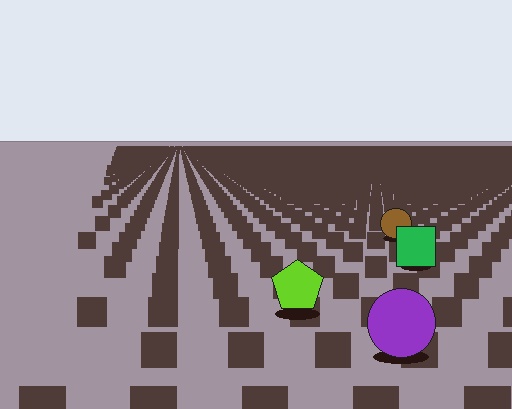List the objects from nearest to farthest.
From nearest to farthest: the purple circle, the lime pentagon, the green square, the brown circle.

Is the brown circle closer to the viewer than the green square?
No. The green square is closer — you can tell from the texture gradient: the ground texture is coarser near it.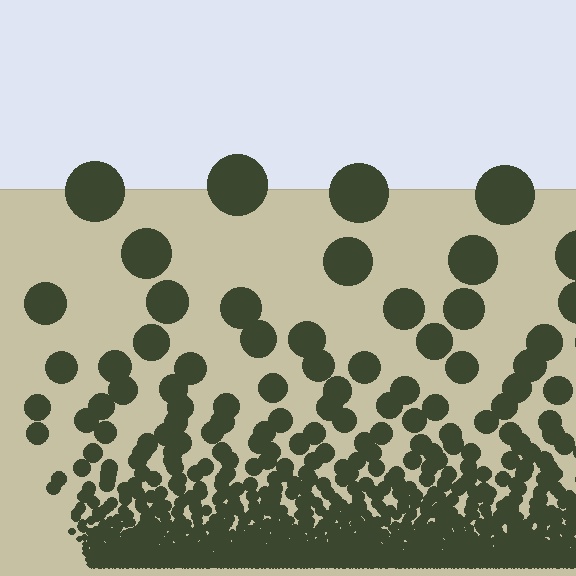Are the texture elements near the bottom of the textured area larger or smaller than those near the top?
Smaller. The gradient is inverted — elements near the bottom are smaller and denser.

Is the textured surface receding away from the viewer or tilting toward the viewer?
The surface appears to tilt toward the viewer. Texture elements get larger and sparser toward the top.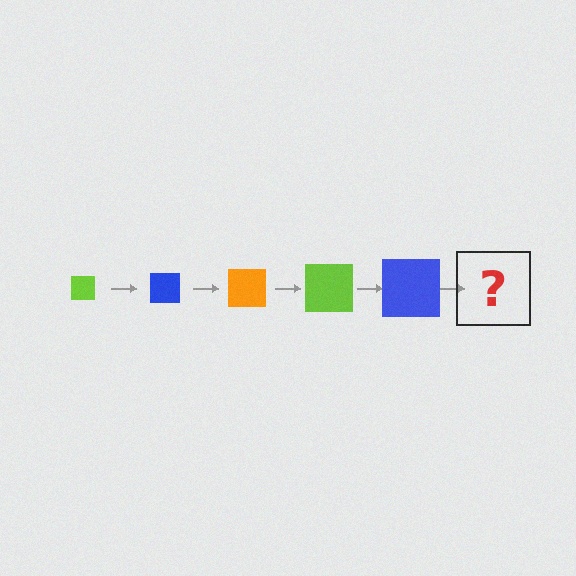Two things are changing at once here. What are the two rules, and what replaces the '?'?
The two rules are that the square grows larger each step and the color cycles through lime, blue, and orange. The '?' should be an orange square, larger than the previous one.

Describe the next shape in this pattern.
It should be an orange square, larger than the previous one.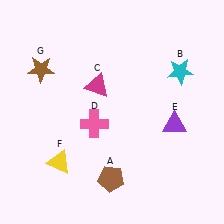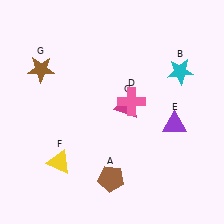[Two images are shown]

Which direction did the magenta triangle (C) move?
The magenta triangle (C) moved right.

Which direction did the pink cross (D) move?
The pink cross (D) moved right.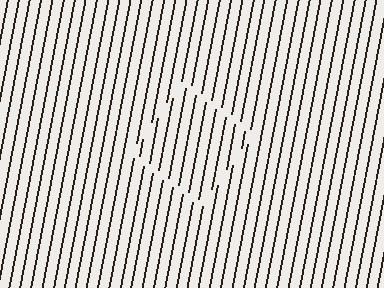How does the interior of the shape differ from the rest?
The interior of the shape contains the same grating, shifted by half a period — the contour is defined by the phase discontinuity where line-ends from the inner and outer gratings abut.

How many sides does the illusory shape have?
4 sides — the line-ends trace a square.